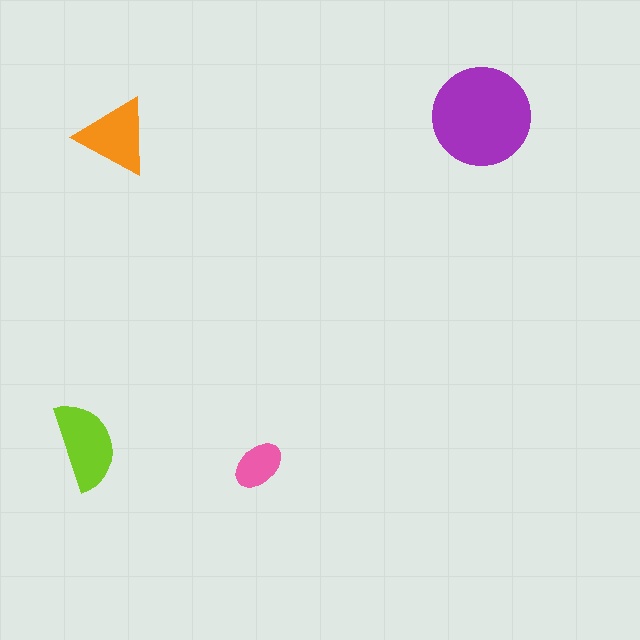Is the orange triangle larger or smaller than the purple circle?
Smaller.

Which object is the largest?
The purple circle.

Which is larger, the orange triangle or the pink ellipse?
The orange triangle.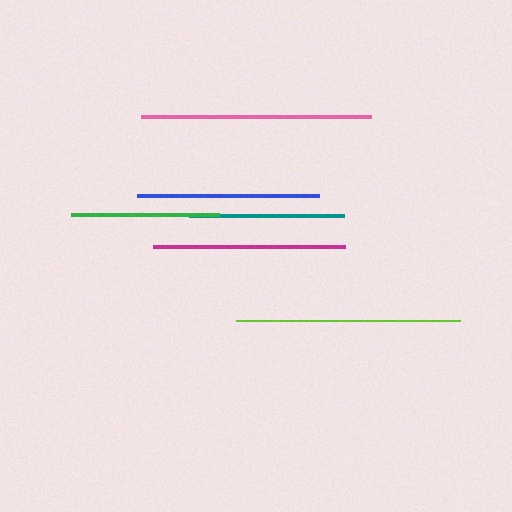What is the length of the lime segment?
The lime segment is approximately 224 pixels long.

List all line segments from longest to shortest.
From longest to shortest: pink, lime, magenta, blue, teal, green.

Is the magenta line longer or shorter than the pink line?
The pink line is longer than the magenta line.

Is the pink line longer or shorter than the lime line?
The pink line is longer than the lime line.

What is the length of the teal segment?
The teal segment is approximately 155 pixels long.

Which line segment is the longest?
The pink line is the longest at approximately 230 pixels.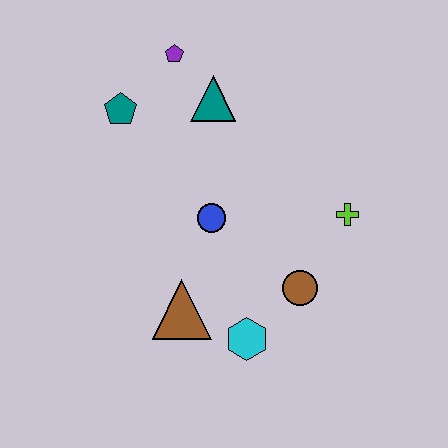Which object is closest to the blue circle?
The brown triangle is closest to the blue circle.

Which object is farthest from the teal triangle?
The cyan hexagon is farthest from the teal triangle.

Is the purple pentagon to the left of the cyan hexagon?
Yes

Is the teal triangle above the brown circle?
Yes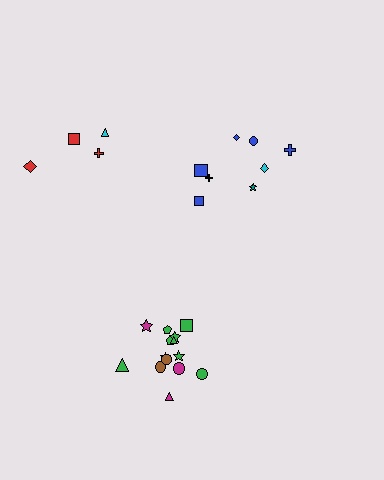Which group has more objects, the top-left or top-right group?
The top-right group.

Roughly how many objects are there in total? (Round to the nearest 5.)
Roughly 25 objects in total.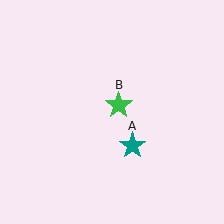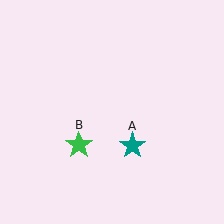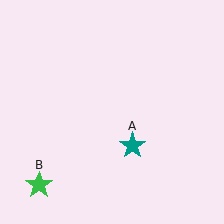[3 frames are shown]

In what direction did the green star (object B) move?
The green star (object B) moved down and to the left.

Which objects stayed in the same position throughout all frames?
Teal star (object A) remained stationary.